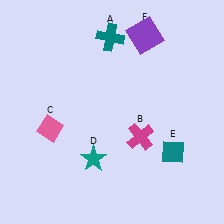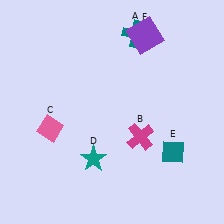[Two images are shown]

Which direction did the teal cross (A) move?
The teal cross (A) moved right.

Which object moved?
The teal cross (A) moved right.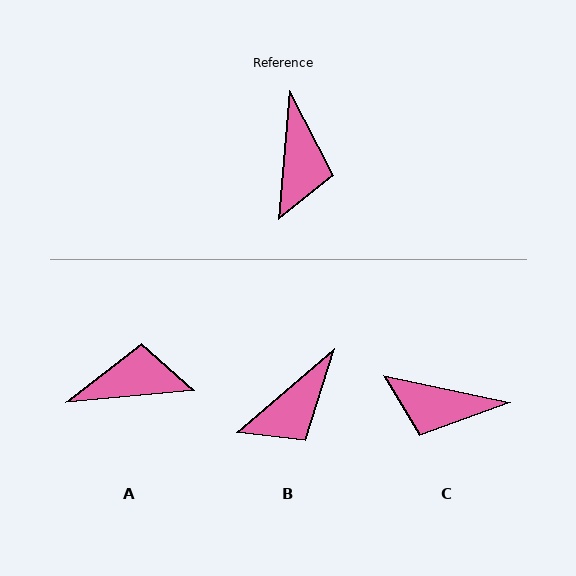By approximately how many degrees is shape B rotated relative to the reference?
Approximately 45 degrees clockwise.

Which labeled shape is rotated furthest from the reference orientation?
A, about 100 degrees away.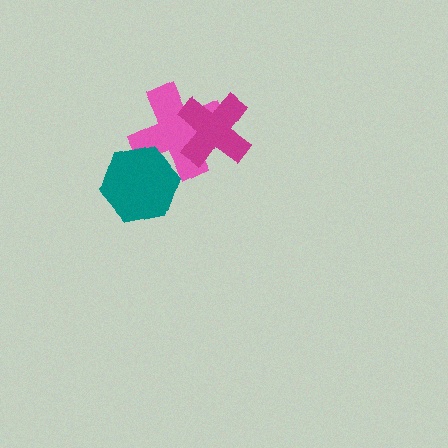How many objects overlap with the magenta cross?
1 object overlaps with the magenta cross.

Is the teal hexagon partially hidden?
No, no other shape covers it.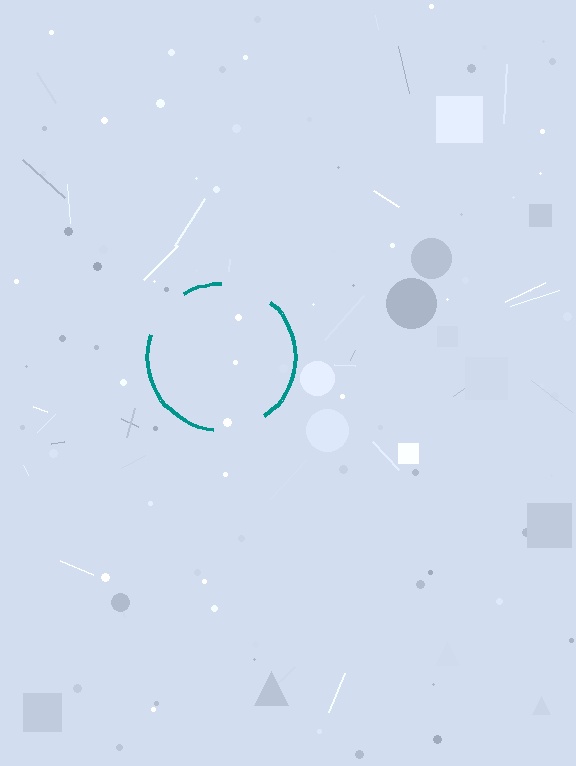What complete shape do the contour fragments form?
The contour fragments form a circle.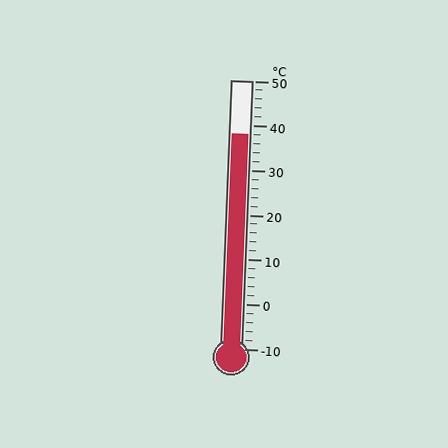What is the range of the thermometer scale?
The thermometer scale ranges from -10°C to 50°C.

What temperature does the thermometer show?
The thermometer shows approximately 38°C.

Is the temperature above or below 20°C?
The temperature is above 20°C.